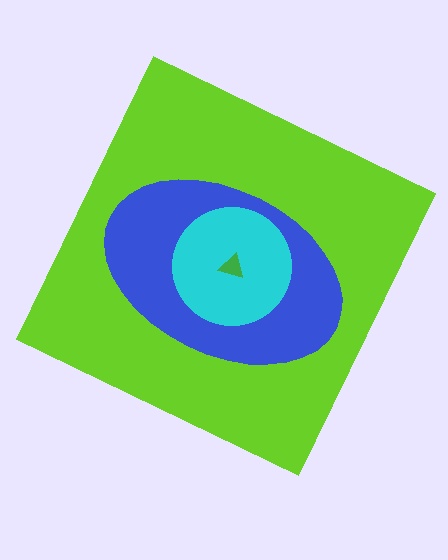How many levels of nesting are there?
4.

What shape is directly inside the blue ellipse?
The cyan circle.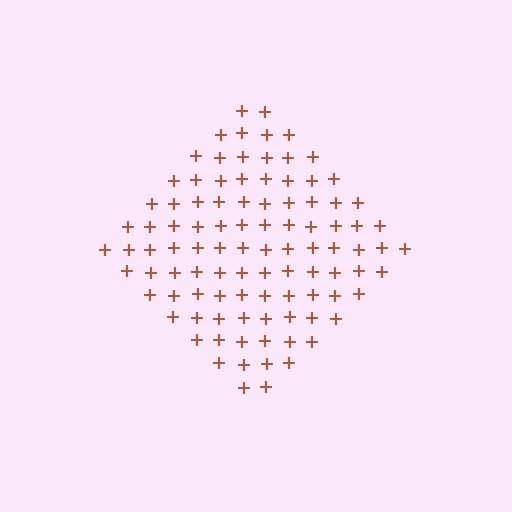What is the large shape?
The large shape is a diamond.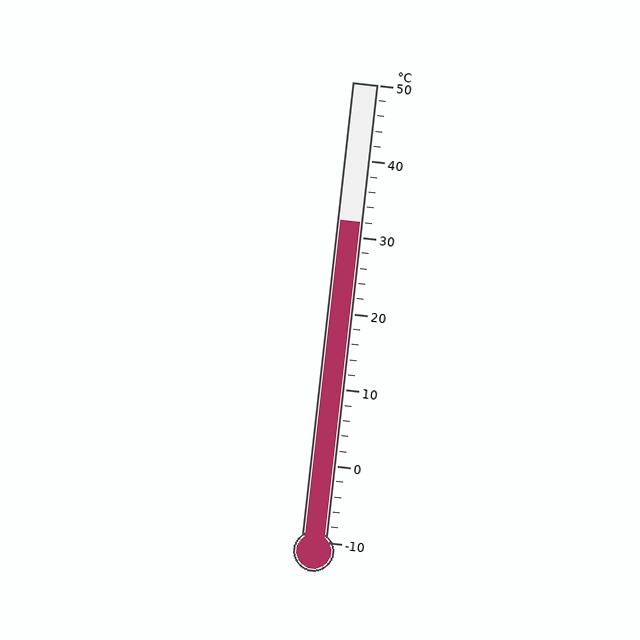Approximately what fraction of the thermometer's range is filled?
The thermometer is filled to approximately 70% of its range.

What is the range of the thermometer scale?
The thermometer scale ranges from -10°C to 50°C.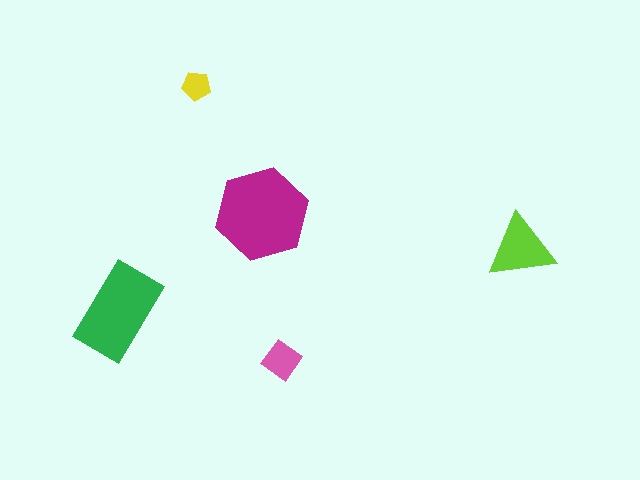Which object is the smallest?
The yellow pentagon.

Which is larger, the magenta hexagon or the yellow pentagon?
The magenta hexagon.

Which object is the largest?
The magenta hexagon.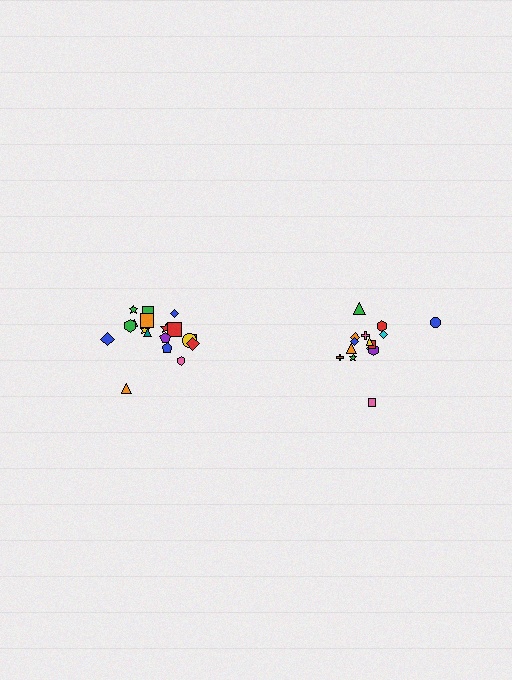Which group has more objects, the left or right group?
The left group.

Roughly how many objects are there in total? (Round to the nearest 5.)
Roughly 35 objects in total.